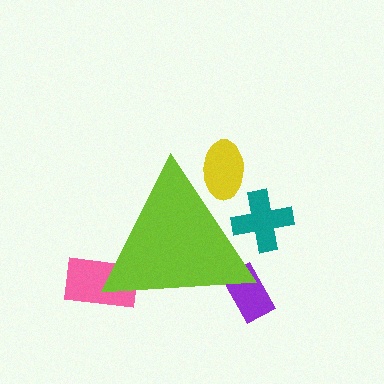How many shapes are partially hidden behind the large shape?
4 shapes are partially hidden.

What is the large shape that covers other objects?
A lime triangle.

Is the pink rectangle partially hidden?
Yes, the pink rectangle is partially hidden behind the lime triangle.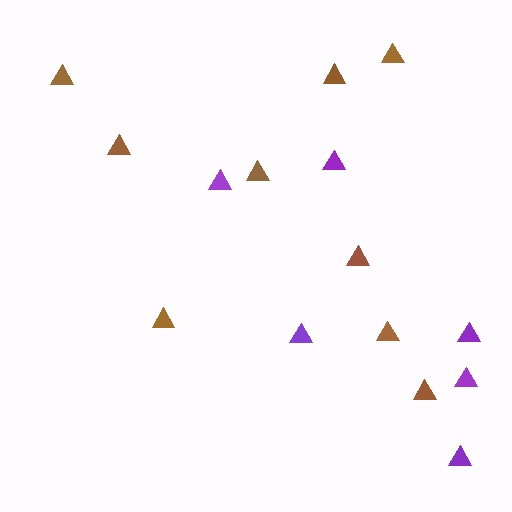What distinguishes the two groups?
There are 2 groups: one group of purple triangles (6) and one group of brown triangles (9).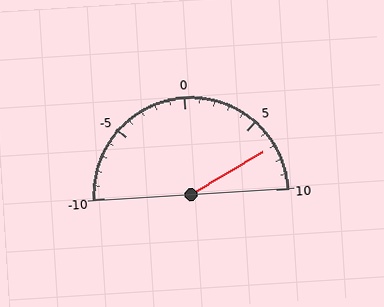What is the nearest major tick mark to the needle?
The nearest major tick mark is 5.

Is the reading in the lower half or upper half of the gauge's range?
The reading is in the upper half of the range (-10 to 10).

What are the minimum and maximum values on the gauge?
The gauge ranges from -10 to 10.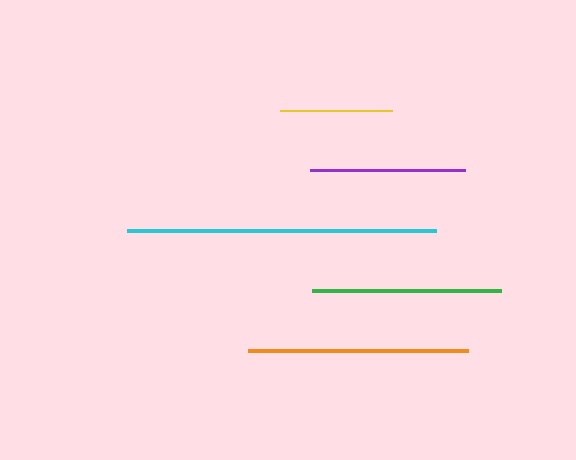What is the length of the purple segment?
The purple segment is approximately 155 pixels long.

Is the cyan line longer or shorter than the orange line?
The cyan line is longer than the orange line.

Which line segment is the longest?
The cyan line is the longest at approximately 309 pixels.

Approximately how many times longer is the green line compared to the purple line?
The green line is approximately 1.2 times the length of the purple line.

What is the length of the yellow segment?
The yellow segment is approximately 112 pixels long.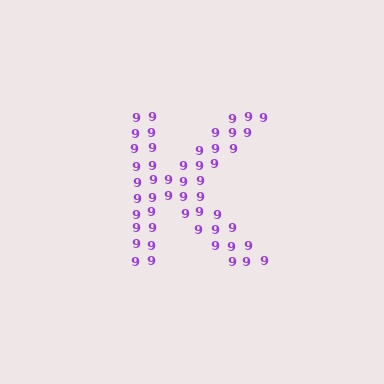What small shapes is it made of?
It is made of small digit 9's.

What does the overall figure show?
The overall figure shows the letter K.